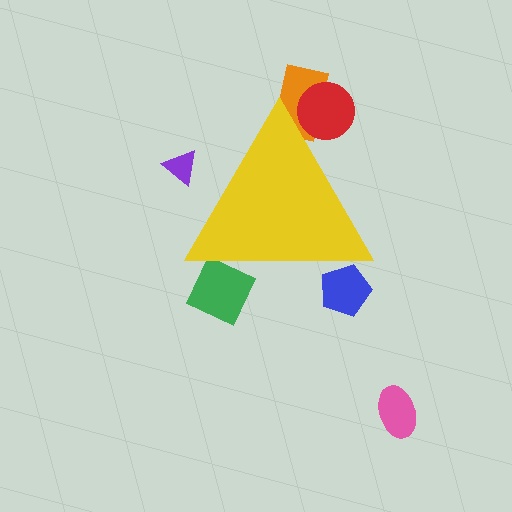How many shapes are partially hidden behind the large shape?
5 shapes are partially hidden.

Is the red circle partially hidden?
Yes, the red circle is partially hidden behind the yellow triangle.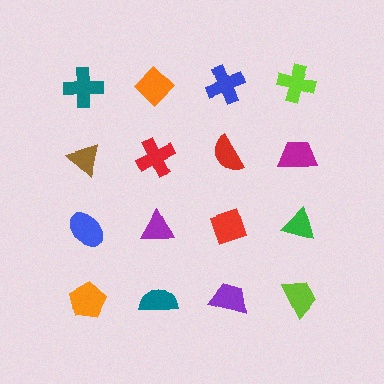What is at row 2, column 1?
A brown triangle.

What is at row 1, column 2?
An orange diamond.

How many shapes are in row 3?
4 shapes.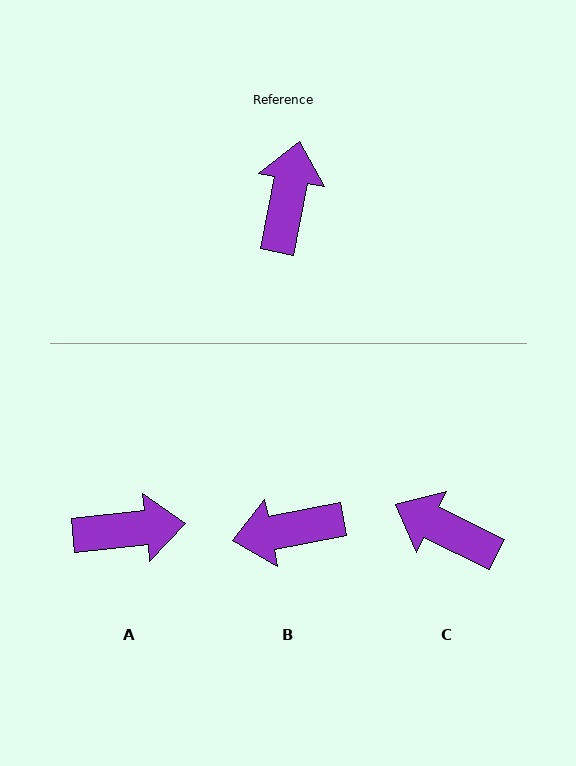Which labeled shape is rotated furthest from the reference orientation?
B, about 112 degrees away.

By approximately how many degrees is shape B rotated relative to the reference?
Approximately 112 degrees counter-clockwise.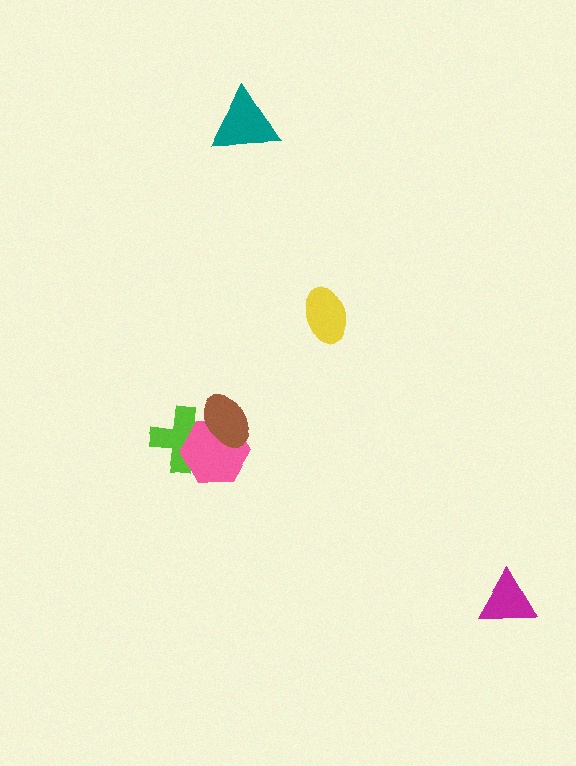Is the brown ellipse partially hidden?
No, no other shape covers it.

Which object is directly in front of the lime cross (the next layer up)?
The pink hexagon is directly in front of the lime cross.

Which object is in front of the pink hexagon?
The brown ellipse is in front of the pink hexagon.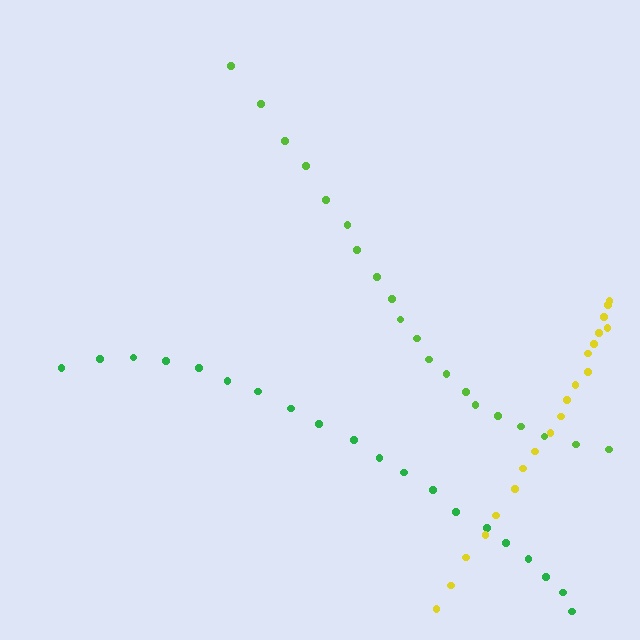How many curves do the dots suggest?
There are 3 distinct paths.